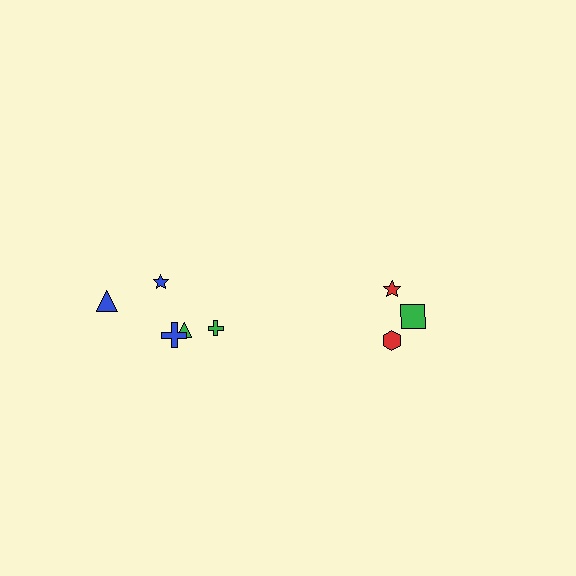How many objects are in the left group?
There are 5 objects.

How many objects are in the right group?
There are 3 objects.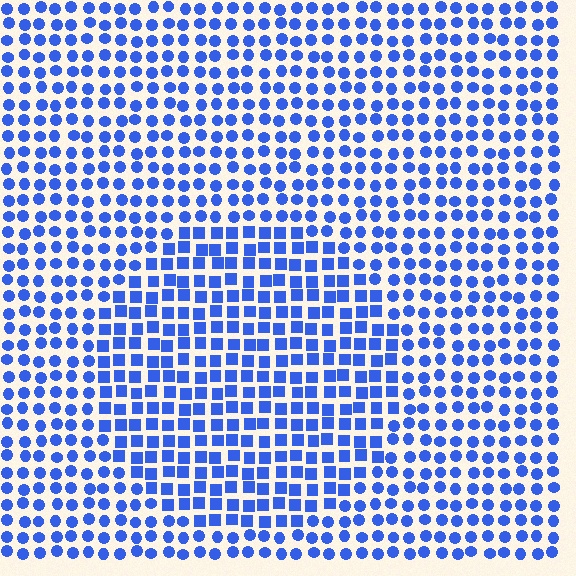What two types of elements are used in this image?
The image uses squares inside the circle region and circles outside it.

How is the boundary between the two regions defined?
The boundary is defined by a change in element shape: squares inside vs. circles outside. All elements share the same color and spacing.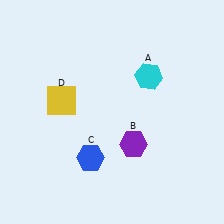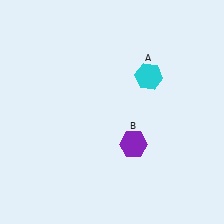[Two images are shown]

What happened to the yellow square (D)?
The yellow square (D) was removed in Image 2. It was in the top-left area of Image 1.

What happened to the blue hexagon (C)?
The blue hexagon (C) was removed in Image 2. It was in the bottom-left area of Image 1.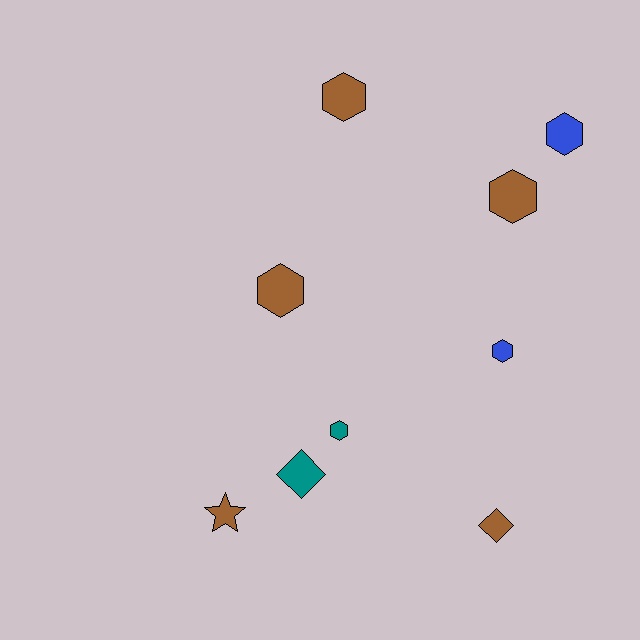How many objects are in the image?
There are 9 objects.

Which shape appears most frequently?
Hexagon, with 6 objects.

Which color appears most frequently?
Brown, with 5 objects.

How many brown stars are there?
There is 1 brown star.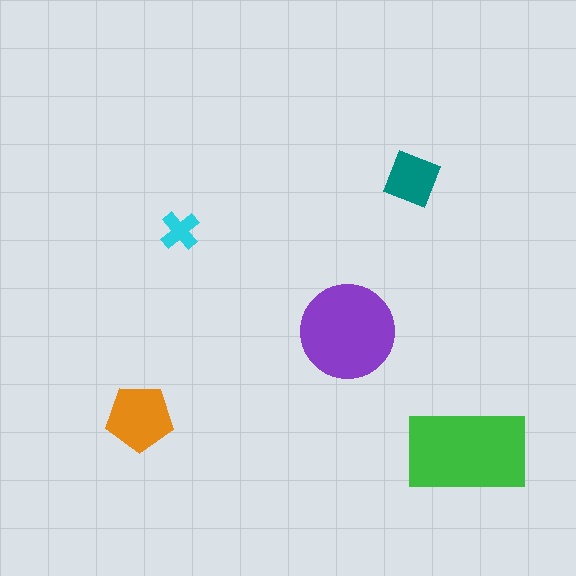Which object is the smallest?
The cyan cross.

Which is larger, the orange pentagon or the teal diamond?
The orange pentagon.